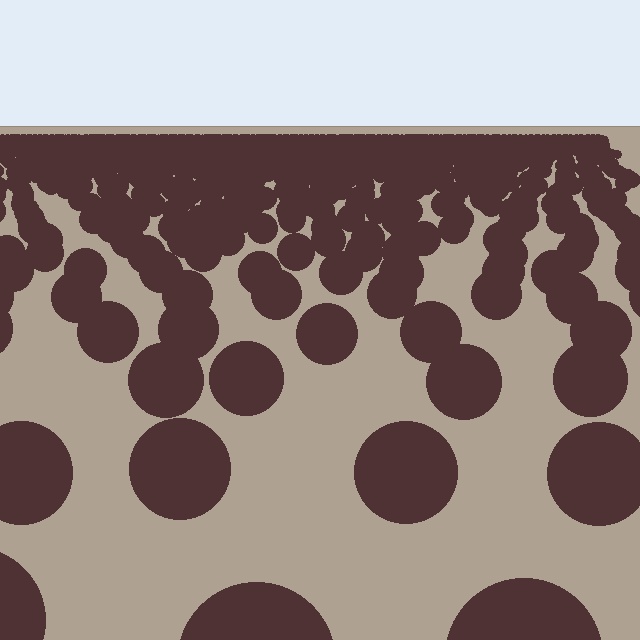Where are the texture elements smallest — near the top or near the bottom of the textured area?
Near the top.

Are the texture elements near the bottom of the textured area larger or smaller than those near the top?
Larger. Near the bottom, elements are closer to the viewer and appear at a bigger on-screen size.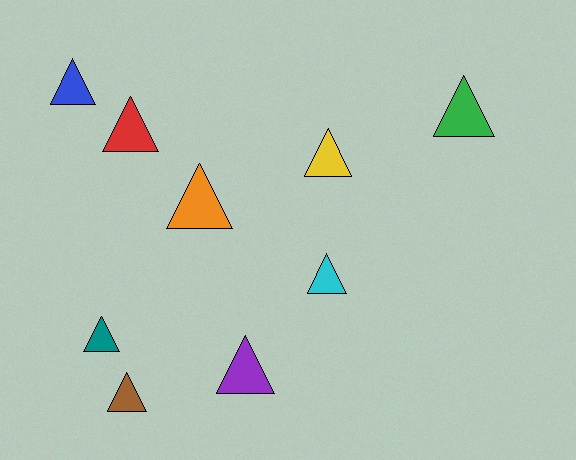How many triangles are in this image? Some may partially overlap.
There are 9 triangles.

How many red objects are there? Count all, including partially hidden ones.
There is 1 red object.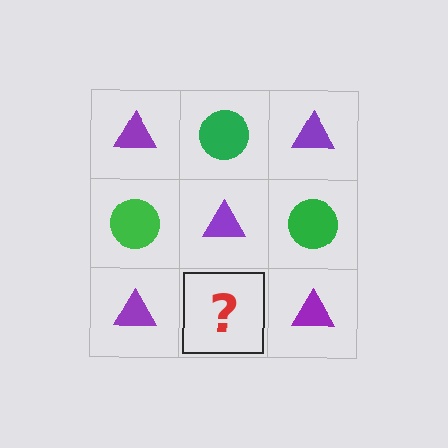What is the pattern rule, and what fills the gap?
The rule is that it alternates purple triangle and green circle in a checkerboard pattern. The gap should be filled with a green circle.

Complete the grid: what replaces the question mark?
The question mark should be replaced with a green circle.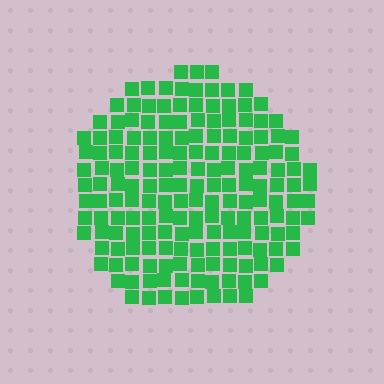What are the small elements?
The small elements are squares.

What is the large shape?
The large shape is a circle.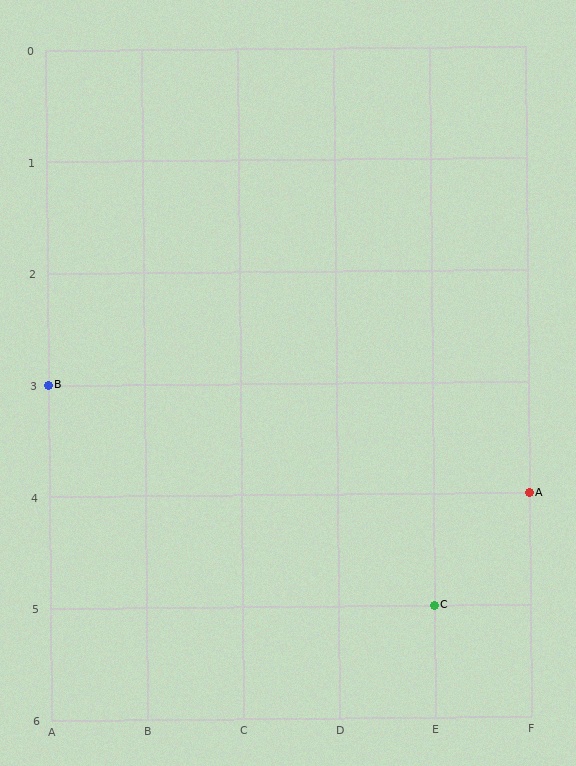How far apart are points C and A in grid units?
Points C and A are 1 column and 1 row apart (about 1.4 grid units diagonally).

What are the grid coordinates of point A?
Point A is at grid coordinates (F, 4).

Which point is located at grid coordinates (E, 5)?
Point C is at (E, 5).